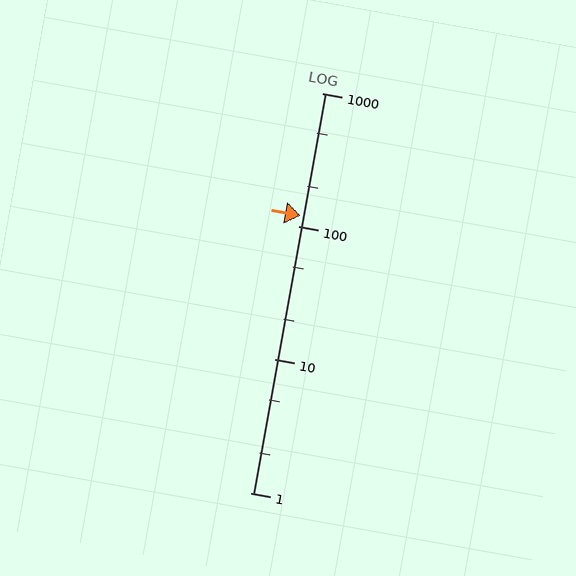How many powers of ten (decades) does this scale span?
The scale spans 3 decades, from 1 to 1000.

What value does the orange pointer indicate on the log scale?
The pointer indicates approximately 120.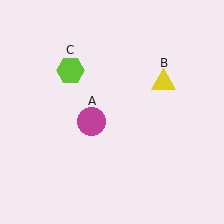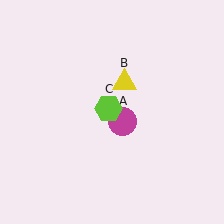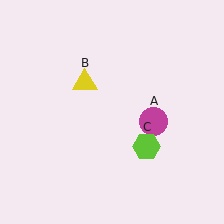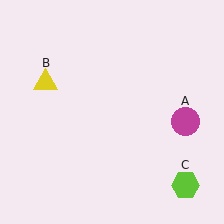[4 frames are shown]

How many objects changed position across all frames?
3 objects changed position: magenta circle (object A), yellow triangle (object B), lime hexagon (object C).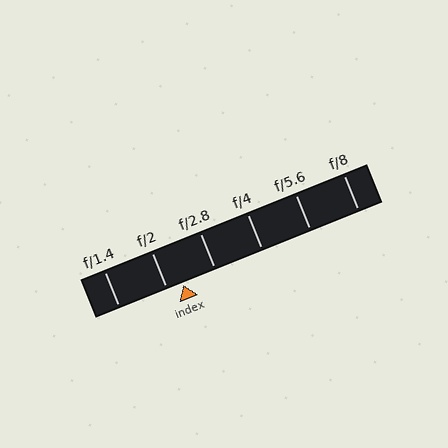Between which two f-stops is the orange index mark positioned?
The index mark is between f/2 and f/2.8.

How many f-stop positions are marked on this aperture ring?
There are 6 f-stop positions marked.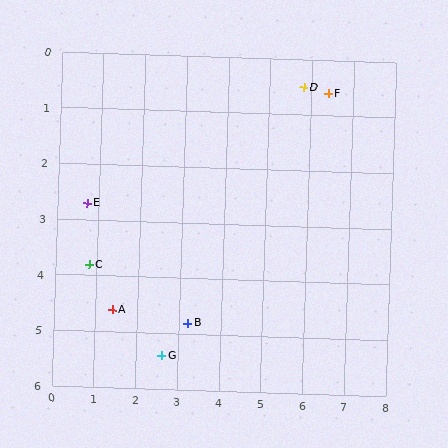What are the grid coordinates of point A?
Point A is at approximately (1.4, 4.6).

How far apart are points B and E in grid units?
Points B and E are about 3.3 grid units apart.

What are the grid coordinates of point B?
Point B is at approximately (3.2, 4.8).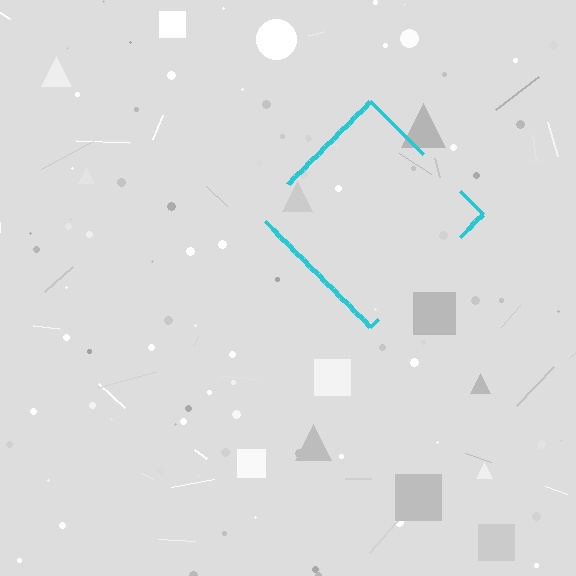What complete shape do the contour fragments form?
The contour fragments form a diamond.